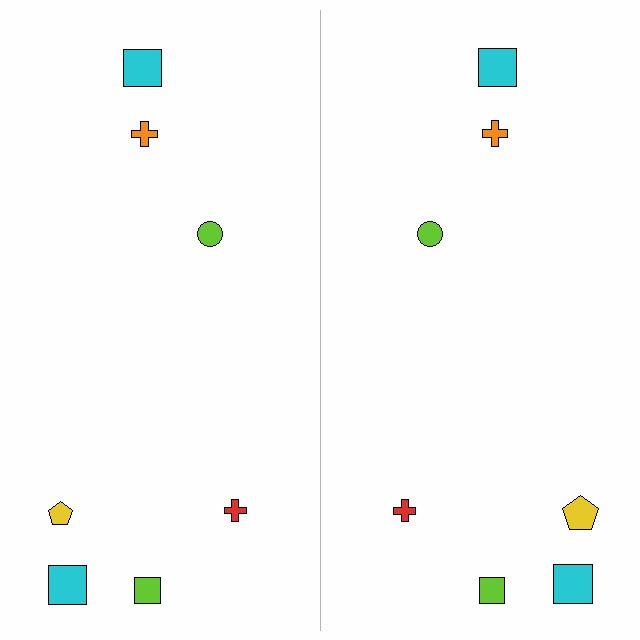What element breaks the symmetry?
The yellow pentagon on the right side has a different size than its mirror counterpart.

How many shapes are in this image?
There are 14 shapes in this image.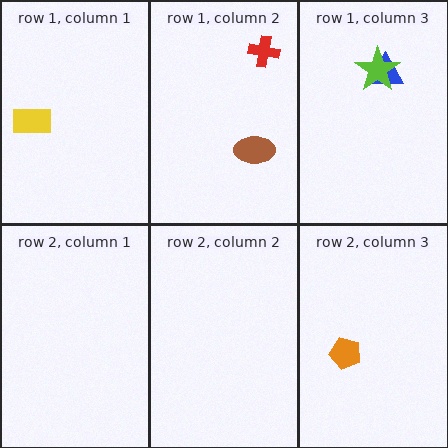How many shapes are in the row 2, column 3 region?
1.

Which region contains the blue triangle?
The row 1, column 3 region.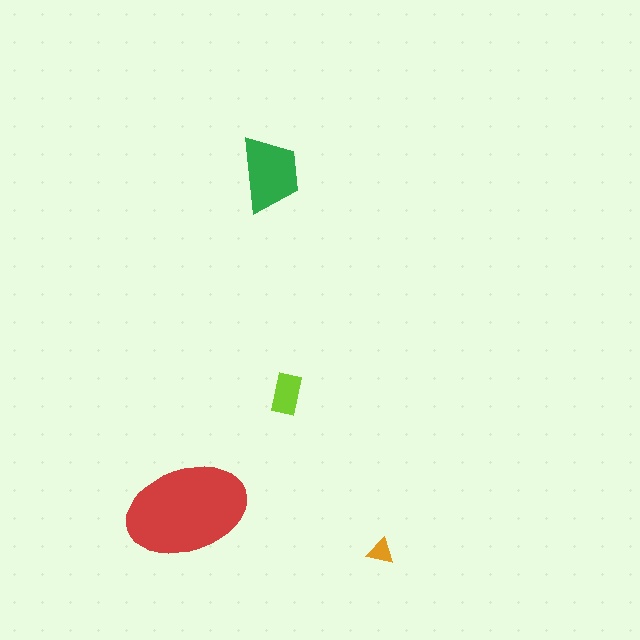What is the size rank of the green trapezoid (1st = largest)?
2nd.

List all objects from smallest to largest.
The orange triangle, the lime rectangle, the green trapezoid, the red ellipse.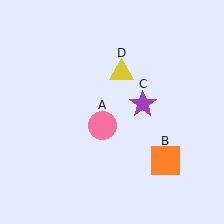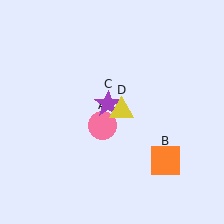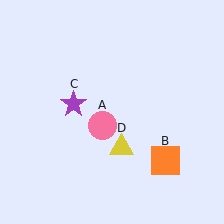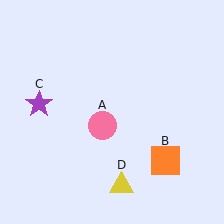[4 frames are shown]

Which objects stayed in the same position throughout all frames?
Pink circle (object A) and orange square (object B) remained stationary.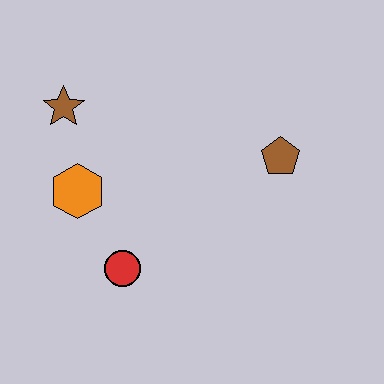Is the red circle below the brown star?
Yes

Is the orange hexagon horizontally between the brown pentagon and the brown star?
Yes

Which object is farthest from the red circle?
The brown pentagon is farthest from the red circle.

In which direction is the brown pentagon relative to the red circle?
The brown pentagon is to the right of the red circle.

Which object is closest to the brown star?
The orange hexagon is closest to the brown star.